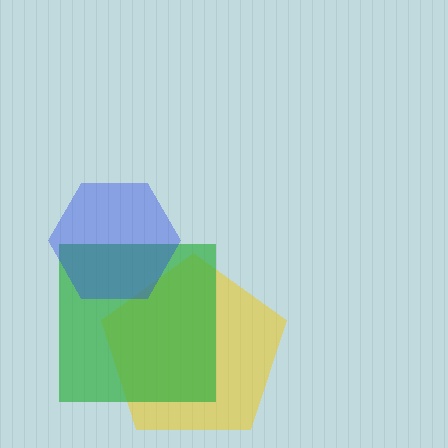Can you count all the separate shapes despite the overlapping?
Yes, there are 3 separate shapes.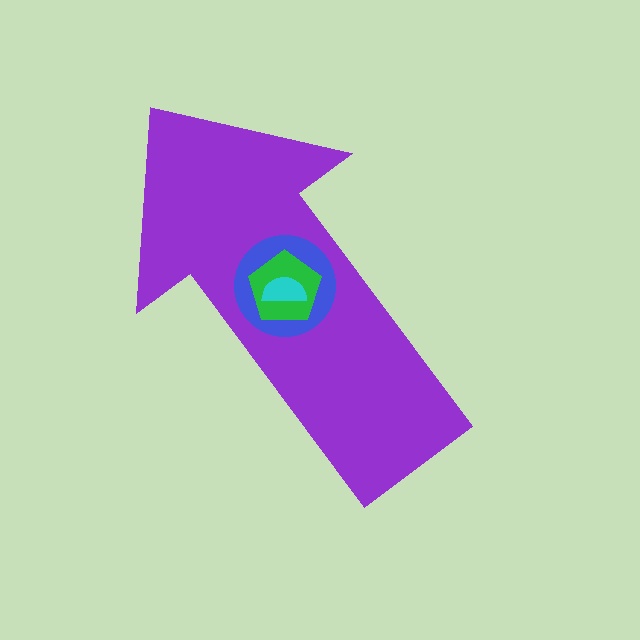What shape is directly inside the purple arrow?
The blue circle.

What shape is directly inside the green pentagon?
The cyan semicircle.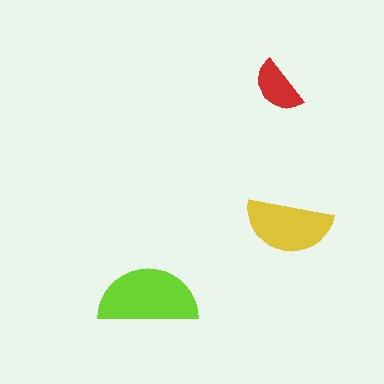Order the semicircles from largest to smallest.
the lime one, the yellow one, the red one.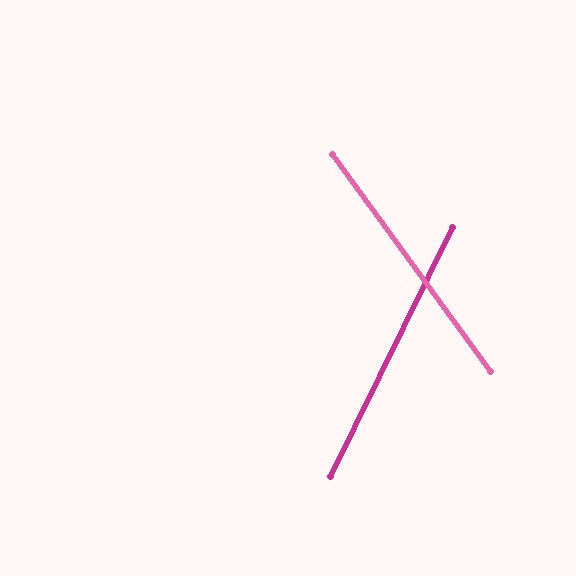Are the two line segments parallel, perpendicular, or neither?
Neither parallel nor perpendicular — they differ by about 62°.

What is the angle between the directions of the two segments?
Approximately 62 degrees.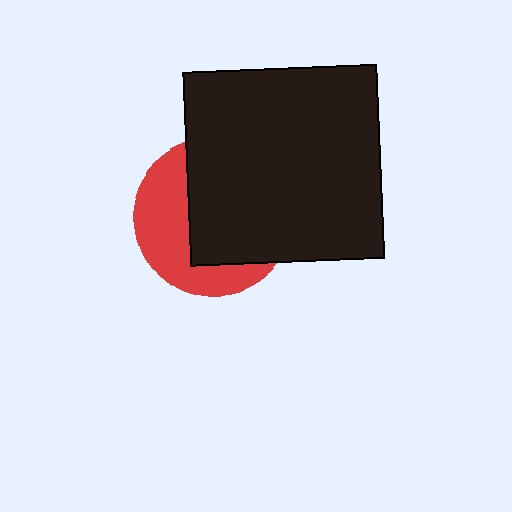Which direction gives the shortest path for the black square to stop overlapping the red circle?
Moving right gives the shortest separation.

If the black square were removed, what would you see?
You would see the complete red circle.